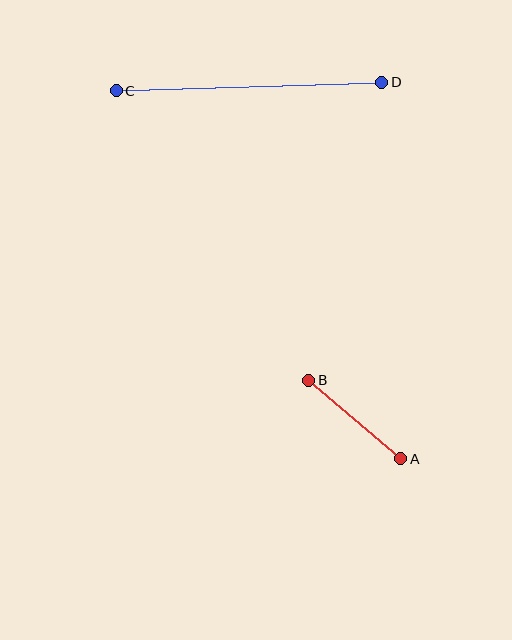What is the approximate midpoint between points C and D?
The midpoint is at approximately (249, 87) pixels.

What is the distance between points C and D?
The distance is approximately 266 pixels.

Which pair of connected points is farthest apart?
Points C and D are farthest apart.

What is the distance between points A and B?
The distance is approximately 121 pixels.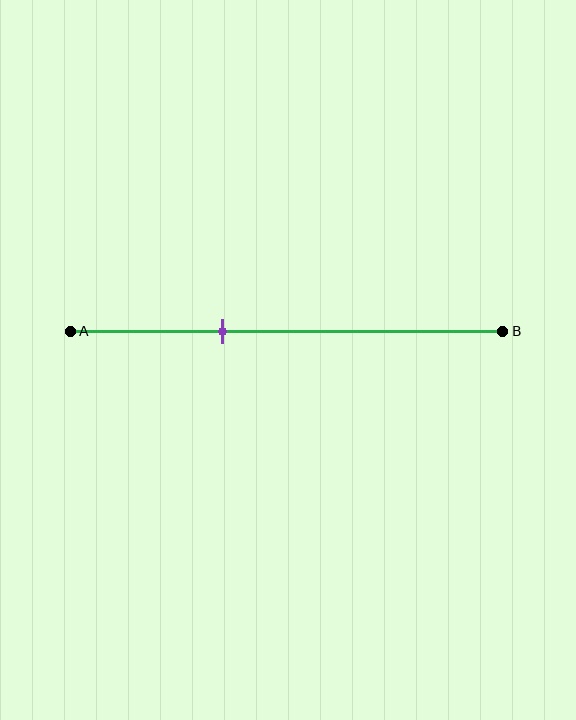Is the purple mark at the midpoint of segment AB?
No, the mark is at about 35% from A, not at the 50% midpoint.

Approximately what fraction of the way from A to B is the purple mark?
The purple mark is approximately 35% of the way from A to B.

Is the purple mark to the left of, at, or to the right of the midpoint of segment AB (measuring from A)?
The purple mark is to the left of the midpoint of segment AB.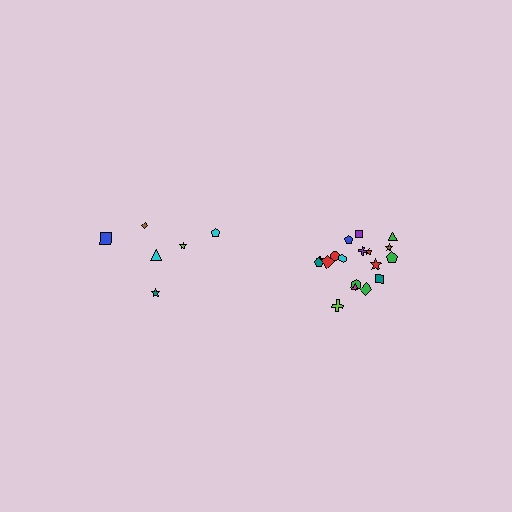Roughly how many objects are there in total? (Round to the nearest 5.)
Roughly 25 objects in total.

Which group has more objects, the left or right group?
The right group.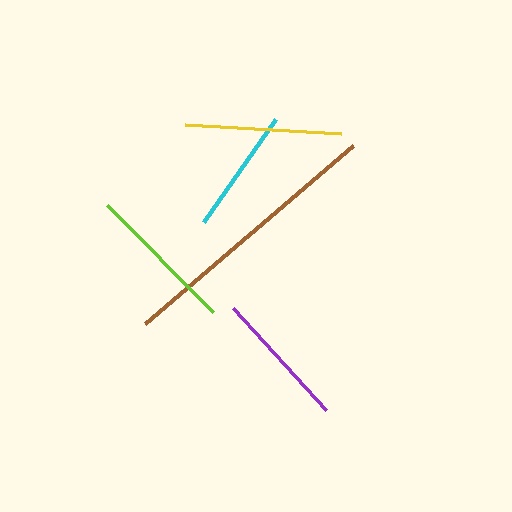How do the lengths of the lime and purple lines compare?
The lime and purple lines are approximately the same length.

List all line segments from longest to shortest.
From longest to shortest: brown, yellow, lime, purple, cyan.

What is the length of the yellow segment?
The yellow segment is approximately 157 pixels long.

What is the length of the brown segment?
The brown segment is approximately 274 pixels long.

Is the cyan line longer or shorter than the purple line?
The purple line is longer than the cyan line.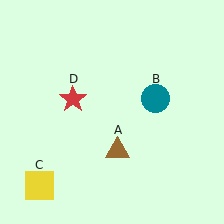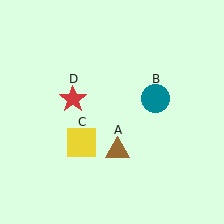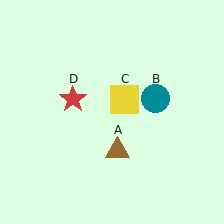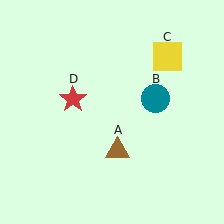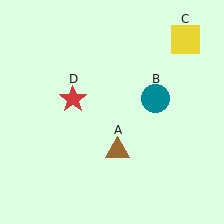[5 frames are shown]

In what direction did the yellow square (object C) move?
The yellow square (object C) moved up and to the right.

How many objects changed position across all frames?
1 object changed position: yellow square (object C).